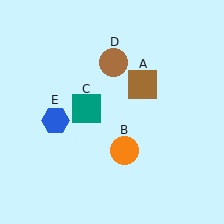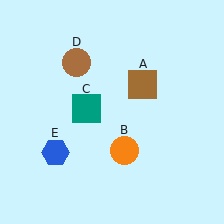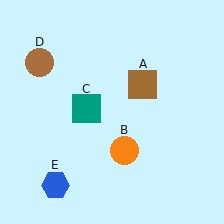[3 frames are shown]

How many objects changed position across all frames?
2 objects changed position: brown circle (object D), blue hexagon (object E).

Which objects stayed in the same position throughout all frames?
Brown square (object A) and orange circle (object B) and teal square (object C) remained stationary.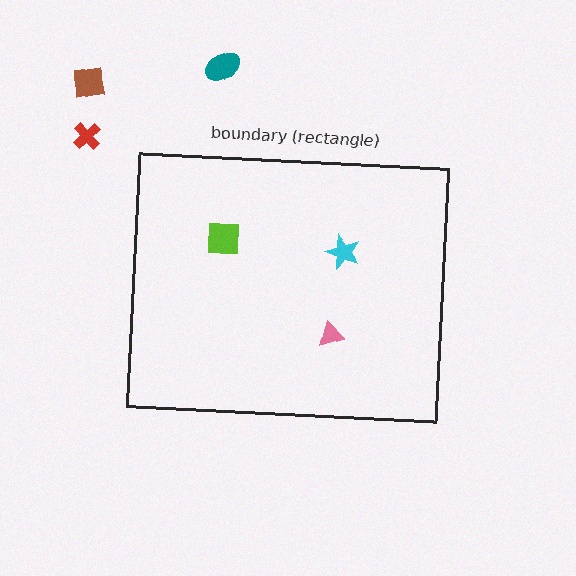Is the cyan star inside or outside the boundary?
Inside.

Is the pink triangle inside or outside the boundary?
Inside.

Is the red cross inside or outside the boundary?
Outside.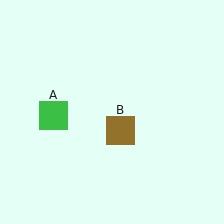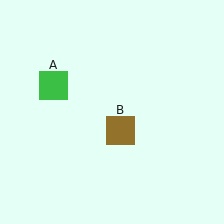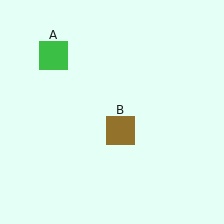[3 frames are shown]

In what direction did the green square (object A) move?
The green square (object A) moved up.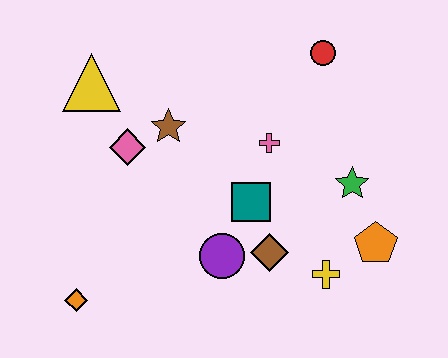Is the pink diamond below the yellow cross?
No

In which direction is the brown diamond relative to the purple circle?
The brown diamond is to the right of the purple circle.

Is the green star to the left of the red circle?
No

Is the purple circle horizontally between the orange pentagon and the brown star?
Yes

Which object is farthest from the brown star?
The orange pentagon is farthest from the brown star.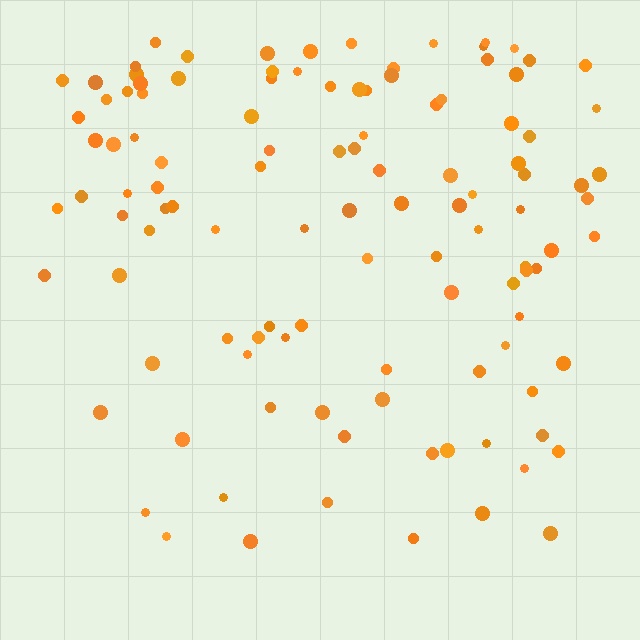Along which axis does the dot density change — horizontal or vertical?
Vertical.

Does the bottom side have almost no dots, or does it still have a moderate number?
Still a moderate number, just noticeably fewer than the top.